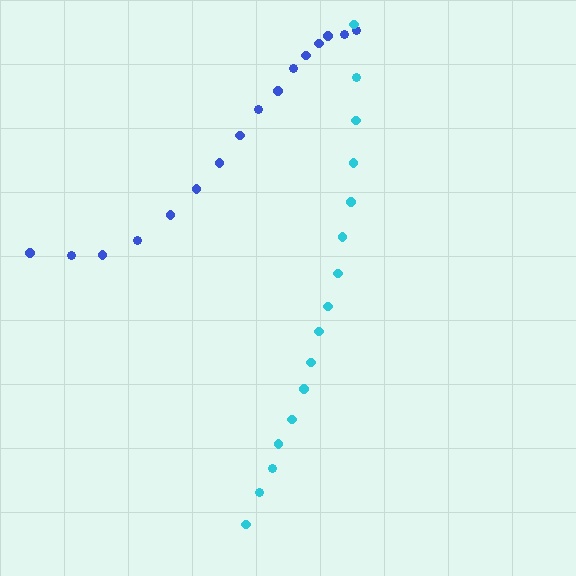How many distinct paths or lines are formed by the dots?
There are 2 distinct paths.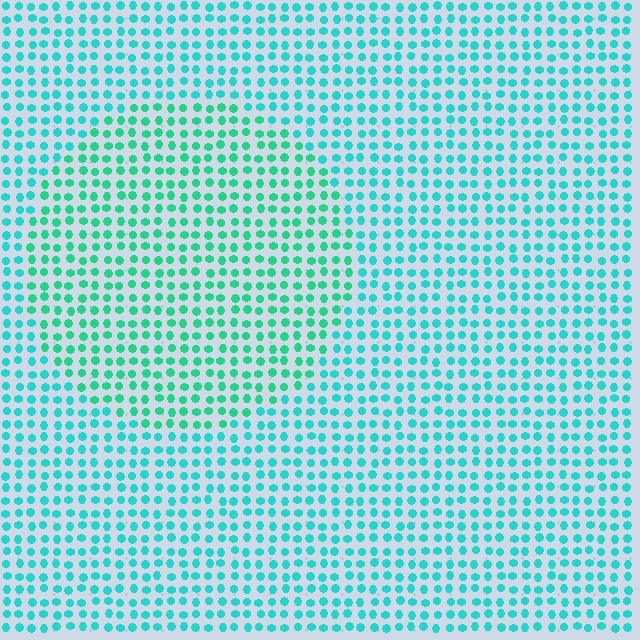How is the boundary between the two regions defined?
The boundary is defined purely by a slight shift in hue (about 23 degrees). Spacing, size, and orientation are identical on both sides.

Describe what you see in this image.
The image is filled with small cyan elements in a uniform arrangement. A circle-shaped region is visible where the elements are tinted to a slightly different hue, forming a subtle color boundary.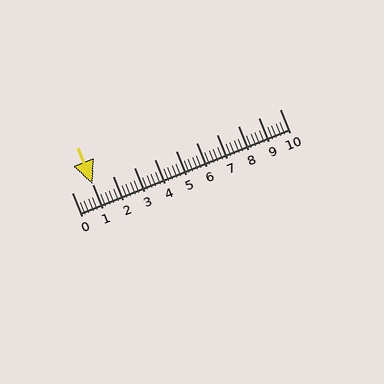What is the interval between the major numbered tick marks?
The major tick marks are spaced 1 units apart.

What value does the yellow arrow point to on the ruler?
The yellow arrow points to approximately 1.0.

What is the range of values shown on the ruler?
The ruler shows values from 0 to 10.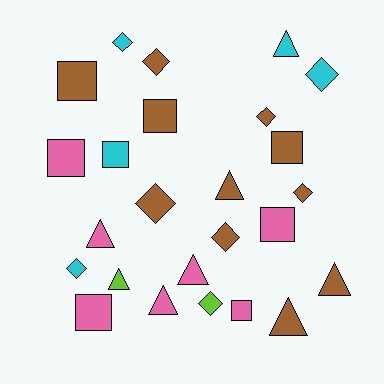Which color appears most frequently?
Brown, with 11 objects.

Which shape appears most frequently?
Diamond, with 9 objects.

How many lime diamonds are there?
There is 1 lime diamond.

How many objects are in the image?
There are 25 objects.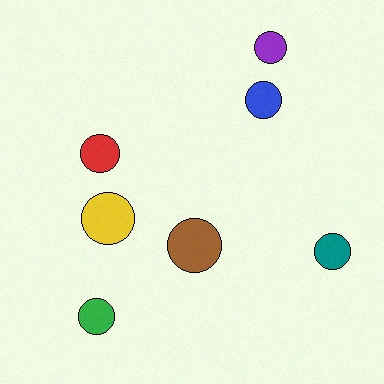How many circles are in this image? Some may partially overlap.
There are 7 circles.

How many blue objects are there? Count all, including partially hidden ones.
There is 1 blue object.